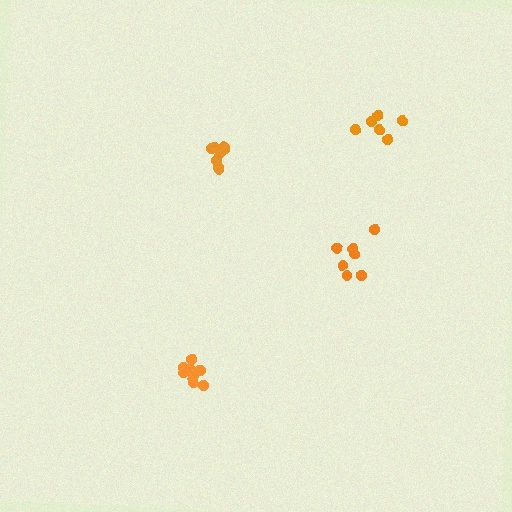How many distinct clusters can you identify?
There are 4 distinct clusters.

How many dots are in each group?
Group 1: 6 dots, Group 2: 7 dots, Group 3: 10 dots, Group 4: 8 dots (31 total).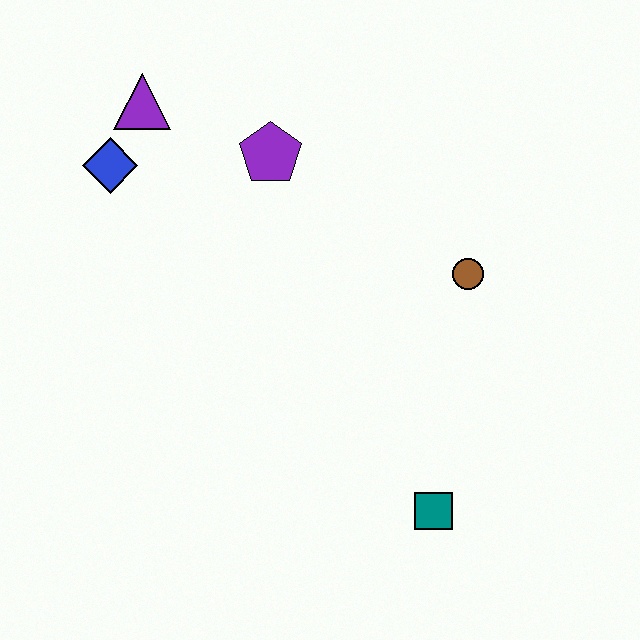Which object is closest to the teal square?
The brown circle is closest to the teal square.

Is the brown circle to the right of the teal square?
Yes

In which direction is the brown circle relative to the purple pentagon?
The brown circle is to the right of the purple pentagon.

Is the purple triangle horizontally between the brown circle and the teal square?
No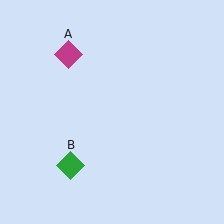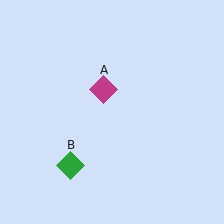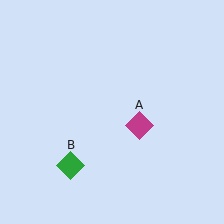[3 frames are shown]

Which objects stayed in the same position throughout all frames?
Green diamond (object B) remained stationary.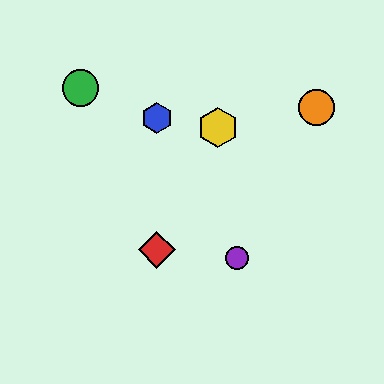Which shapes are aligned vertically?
The red diamond, the blue hexagon are aligned vertically.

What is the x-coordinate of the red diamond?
The red diamond is at x≈157.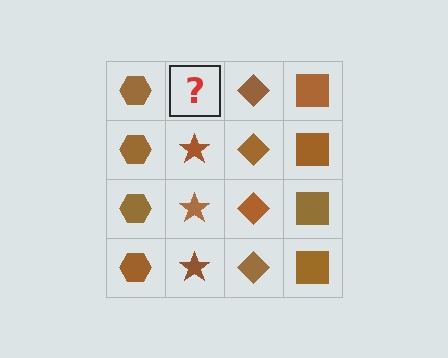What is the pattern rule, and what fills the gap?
The rule is that each column has a consistent shape. The gap should be filled with a brown star.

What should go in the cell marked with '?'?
The missing cell should contain a brown star.